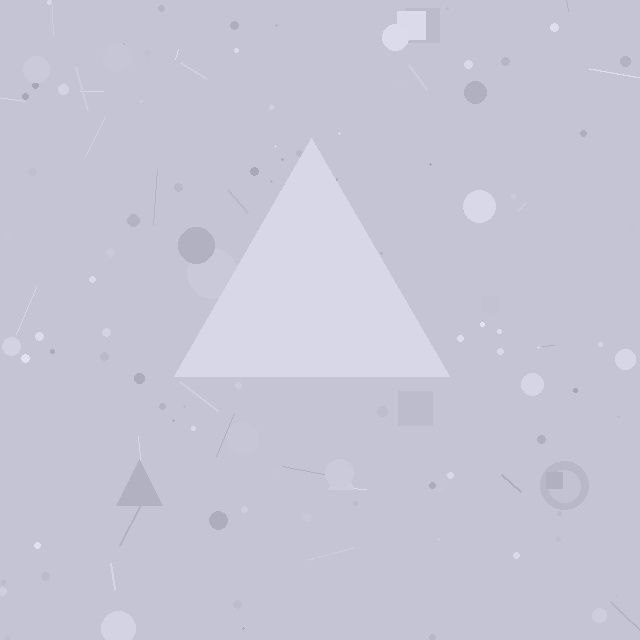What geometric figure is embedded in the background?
A triangle is embedded in the background.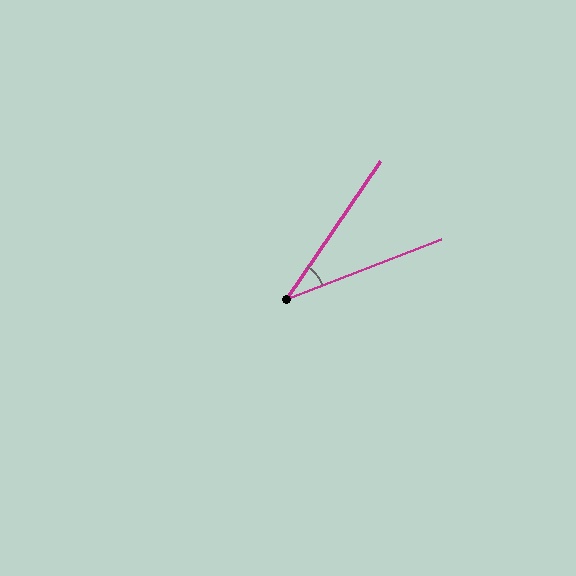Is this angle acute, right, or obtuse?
It is acute.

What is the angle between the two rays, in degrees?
Approximately 35 degrees.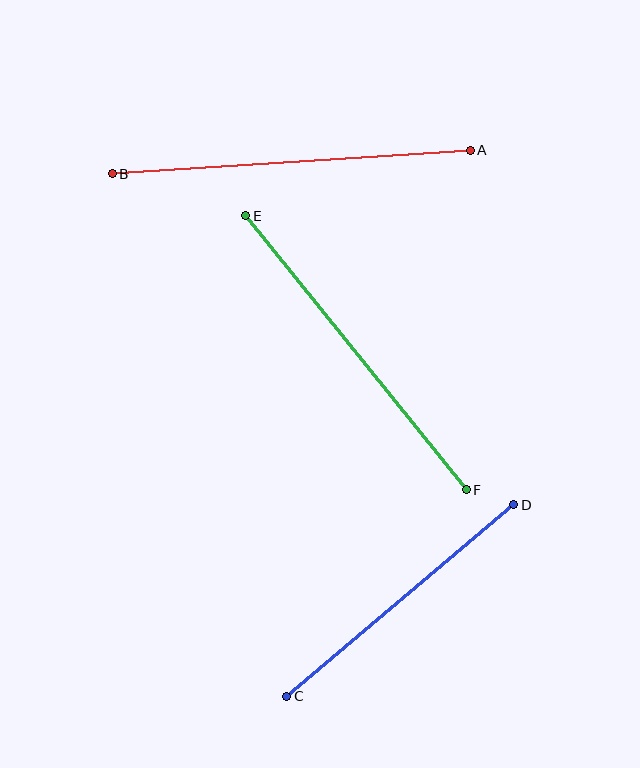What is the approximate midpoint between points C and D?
The midpoint is at approximately (400, 601) pixels.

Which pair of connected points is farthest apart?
Points A and B are farthest apart.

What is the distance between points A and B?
The distance is approximately 359 pixels.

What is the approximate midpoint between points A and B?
The midpoint is at approximately (291, 162) pixels.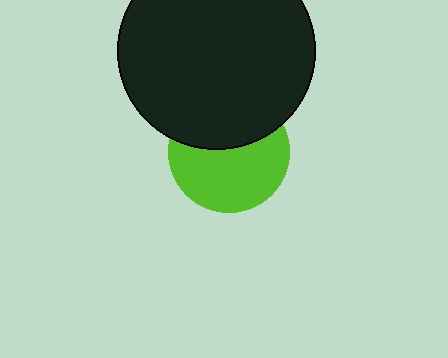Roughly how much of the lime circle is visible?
About half of it is visible (roughly 59%).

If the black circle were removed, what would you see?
You would see the complete lime circle.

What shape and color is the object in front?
The object in front is a black circle.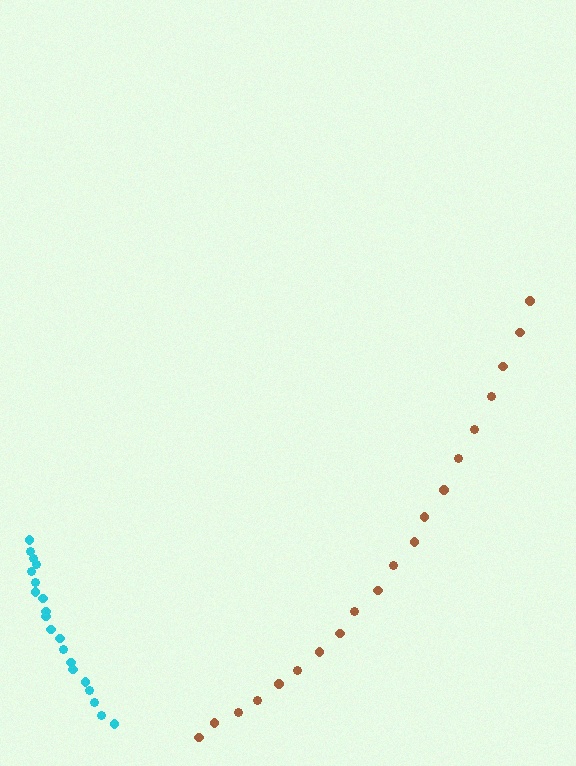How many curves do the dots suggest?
There are 2 distinct paths.